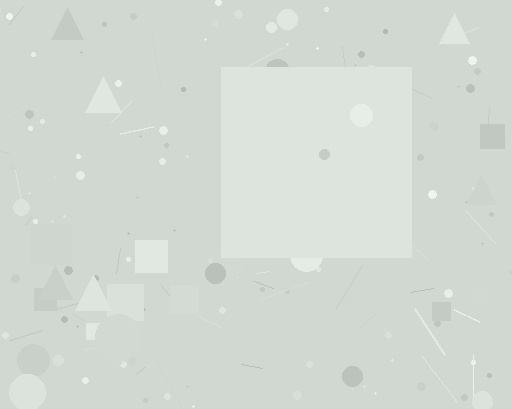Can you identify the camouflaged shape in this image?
The camouflaged shape is a square.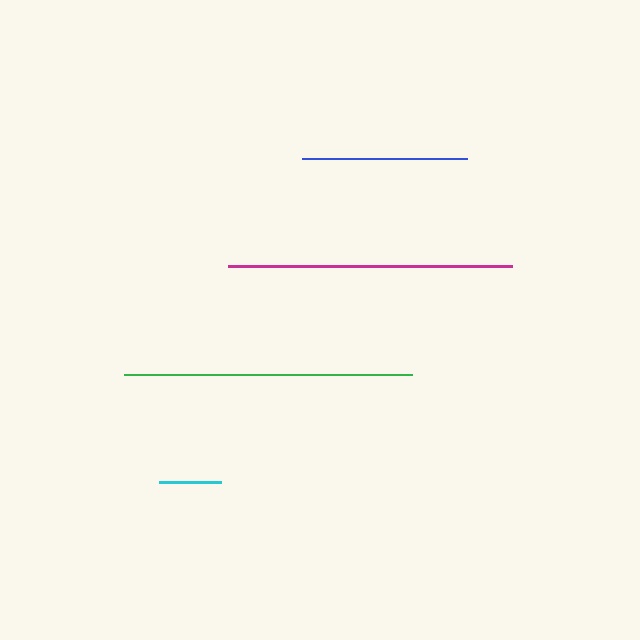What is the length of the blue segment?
The blue segment is approximately 165 pixels long.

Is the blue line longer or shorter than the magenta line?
The magenta line is longer than the blue line.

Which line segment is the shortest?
The cyan line is the shortest at approximately 62 pixels.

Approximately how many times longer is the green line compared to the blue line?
The green line is approximately 1.7 times the length of the blue line.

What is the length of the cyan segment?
The cyan segment is approximately 62 pixels long.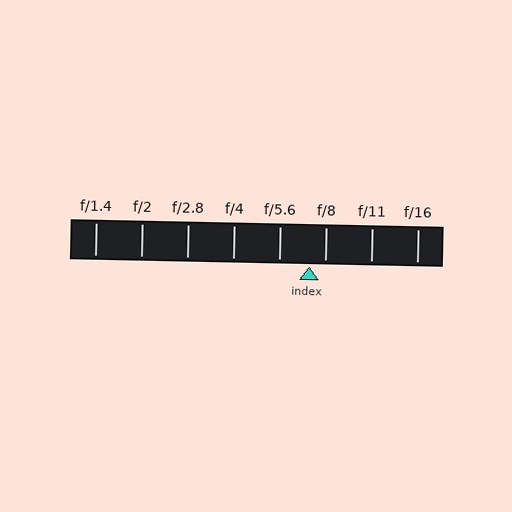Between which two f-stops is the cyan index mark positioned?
The index mark is between f/5.6 and f/8.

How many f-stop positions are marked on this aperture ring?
There are 8 f-stop positions marked.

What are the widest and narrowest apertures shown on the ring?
The widest aperture shown is f/1.4 and the narrowest is f/16.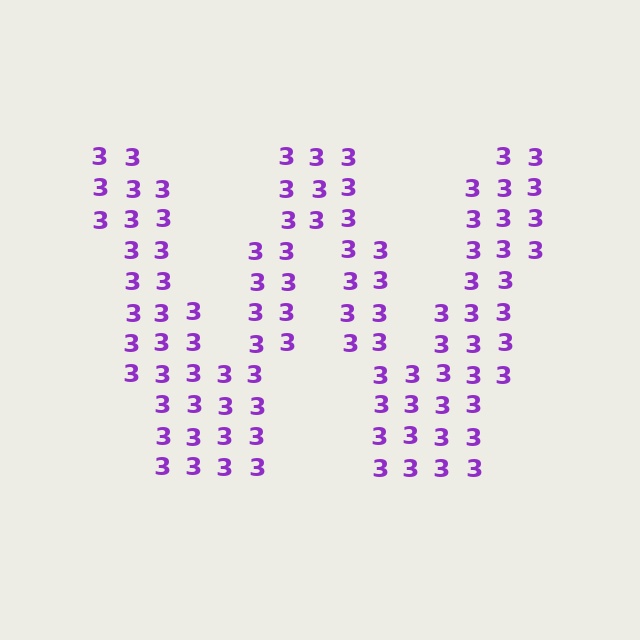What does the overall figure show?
The overall figure shows the letter W.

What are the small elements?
The small elements are digit 3's.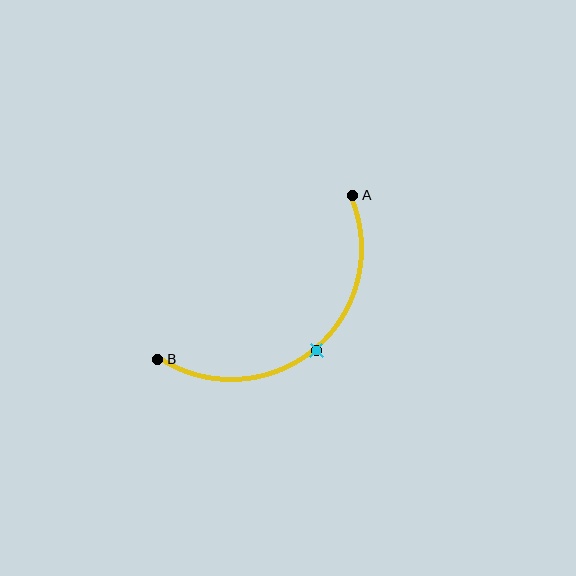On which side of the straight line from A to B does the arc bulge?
The arc bulges below and to the right of the straight line connecting A and B.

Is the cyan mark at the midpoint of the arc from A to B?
Yes. The cyan mark lies on the arc at equal arc-length from both A and B — it is the arc midpoint.